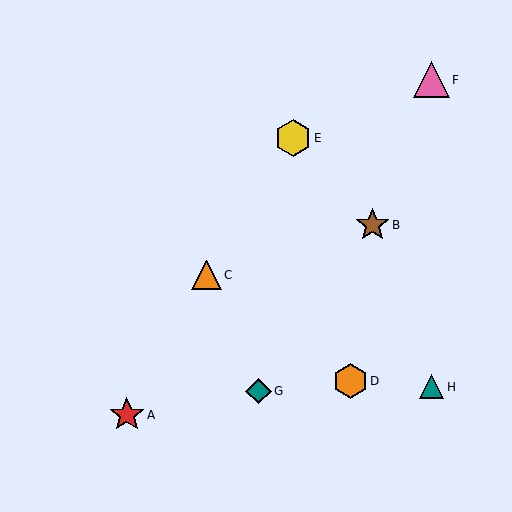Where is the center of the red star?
The center of the red star is at (127, 415).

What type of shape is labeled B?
Shape B is a brown star.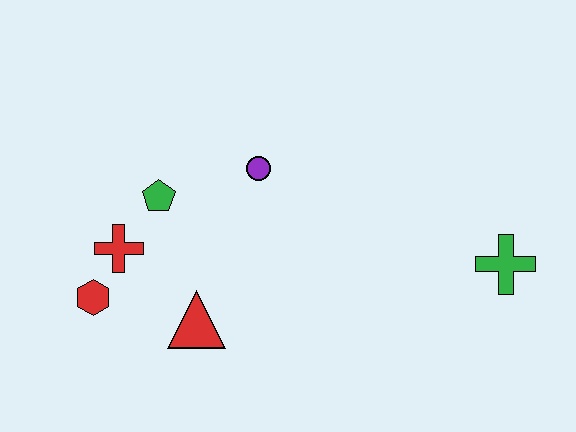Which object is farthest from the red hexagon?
The green cross is farthest from the red hexagon.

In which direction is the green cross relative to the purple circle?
The green cross is to the right of the purple circle.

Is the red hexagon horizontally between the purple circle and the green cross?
No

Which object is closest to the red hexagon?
The red cross is closest to the red hexagon.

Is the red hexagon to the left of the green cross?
Yes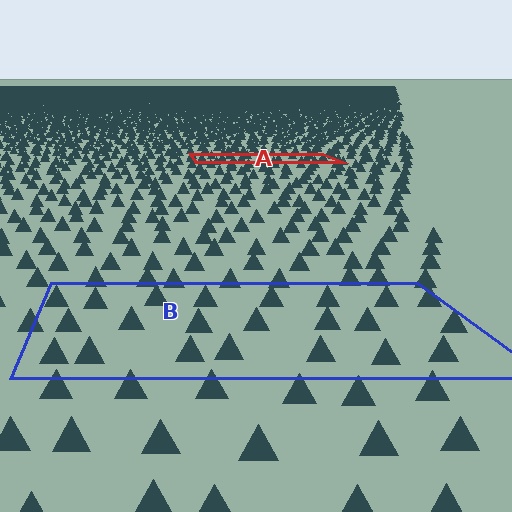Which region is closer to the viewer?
Region B is closer. The texture elements there are larger and more spread out.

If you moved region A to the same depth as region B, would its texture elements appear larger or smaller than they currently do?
They would appear larger. At a closer depth, the same texture elements are projected at a bigger on-screen size.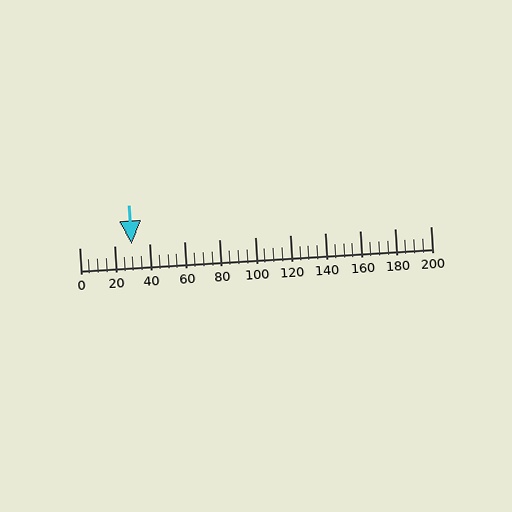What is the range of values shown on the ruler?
The ruler shows values from 0 to 200.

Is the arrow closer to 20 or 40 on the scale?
The arrow is closer to 40.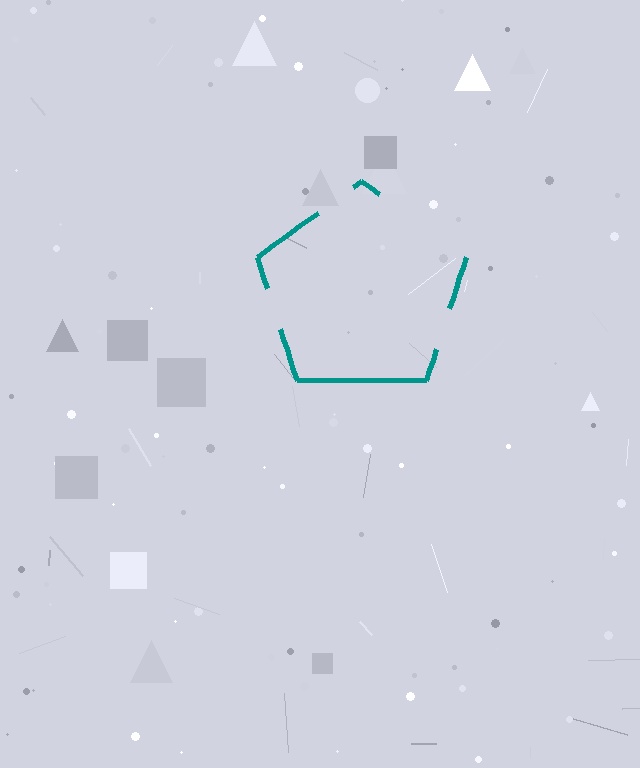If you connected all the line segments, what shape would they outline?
They would outline a pentagon.